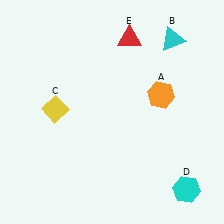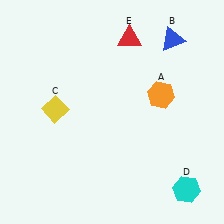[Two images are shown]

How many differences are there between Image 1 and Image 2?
There is 1 difference between the two images.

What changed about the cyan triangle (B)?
In Image 1, B is cyan. In Image 2, it changed to blue.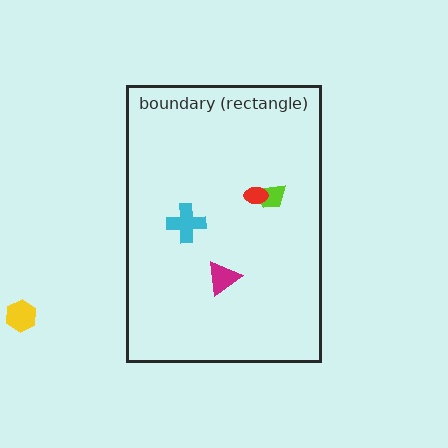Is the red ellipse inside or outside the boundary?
Inside.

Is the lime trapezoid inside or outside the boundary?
Inside.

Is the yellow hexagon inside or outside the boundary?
Outside.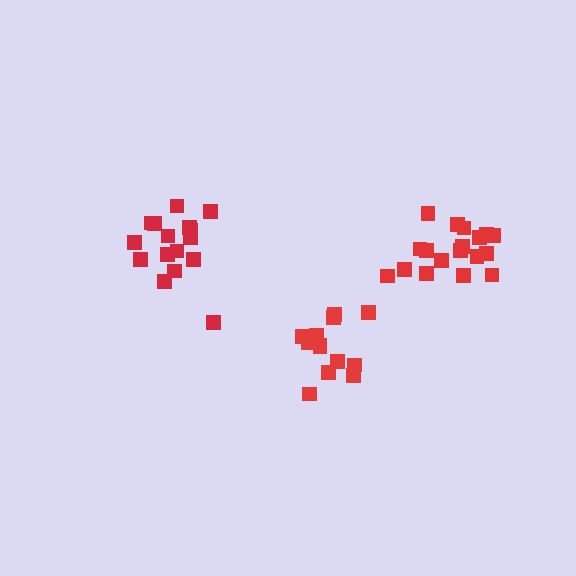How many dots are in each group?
Group 1: 16 dots, Group 2: 13 dots, Group 3: 18 dots (47 total).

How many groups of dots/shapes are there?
There are 3 groups.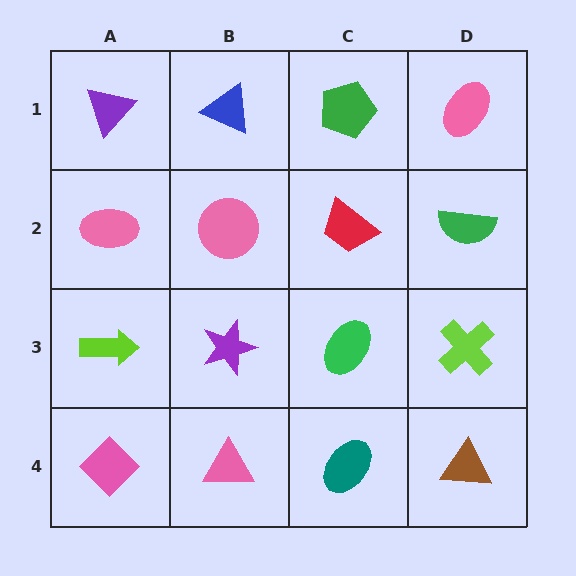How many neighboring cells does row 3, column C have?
4.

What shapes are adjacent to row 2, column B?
A blue triangle (row 1, column B), a purple star (row 3, column B), a pink ellipse (row 2, column A), a red trapezoid (row 2, column C).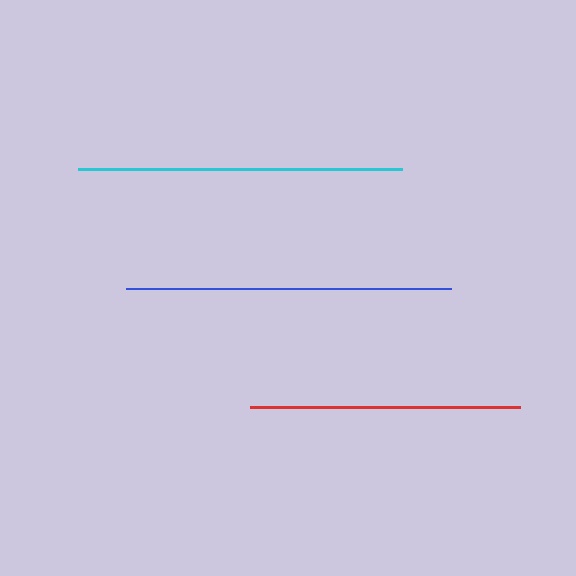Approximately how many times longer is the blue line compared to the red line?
The blue line is approximately 1.2 times the length of the red line.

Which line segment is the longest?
The blue line is the longest at approximately 325 pixels.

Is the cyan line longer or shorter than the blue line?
The blue line is longer than the cyan line.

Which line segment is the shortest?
The red line is the shortest at approximately 269 pixels.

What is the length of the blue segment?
The blue segment is approximately 325 pixels long.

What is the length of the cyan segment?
The cyan segment is approximately 324 pixels long.